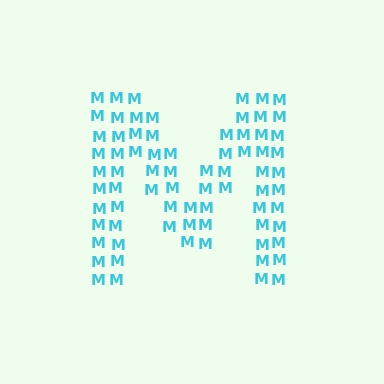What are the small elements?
The small elements are letter M's.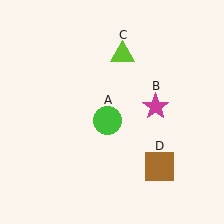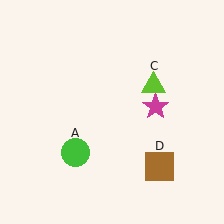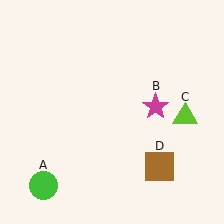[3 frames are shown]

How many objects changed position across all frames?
2 objects changed position: green circle (object A), lime triangle (object C).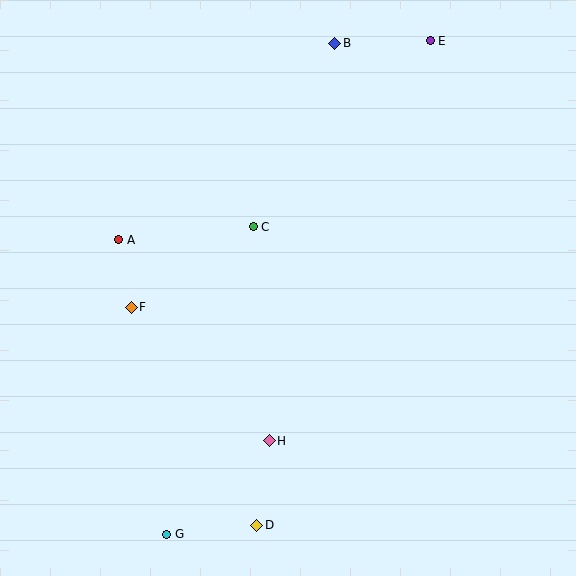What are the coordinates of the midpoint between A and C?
The midpoint between A and C is at (186, 233).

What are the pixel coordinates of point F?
Point F is at (131, 307).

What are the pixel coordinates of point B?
Point B is at (335, 43).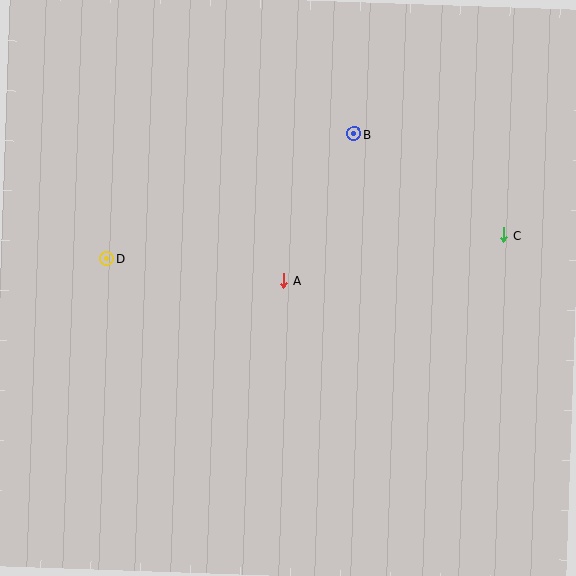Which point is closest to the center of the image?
Point A at (284, 281) is closest to the center.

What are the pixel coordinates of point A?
Point A is at (284, 281).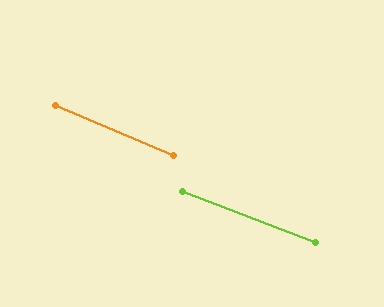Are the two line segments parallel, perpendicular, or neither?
Parallel — their directions differ by only 1.8°.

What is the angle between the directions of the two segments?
Approximately 2 degrees.